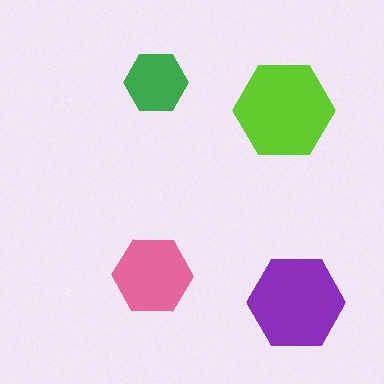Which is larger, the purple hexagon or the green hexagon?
The purple one.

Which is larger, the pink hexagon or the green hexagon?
The pink one.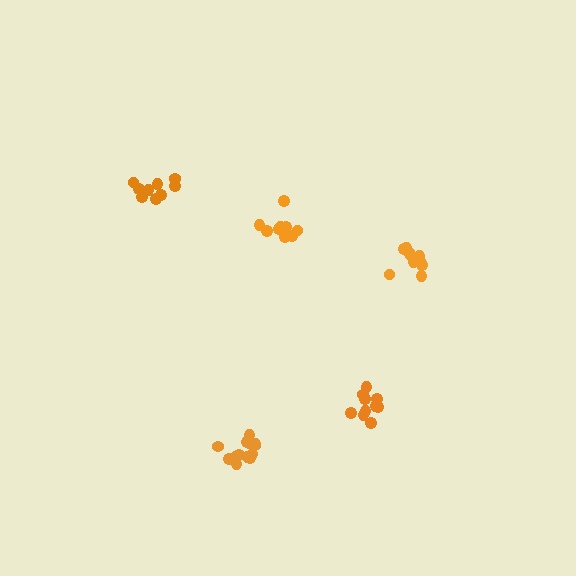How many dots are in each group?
Group 1: 13 dots, Group 2: 10 dots, Group 3: 9 dots, Group 4: 10 dots, Group 5: 9 dots (51 total).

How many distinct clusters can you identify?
There are 5 distinct clusters.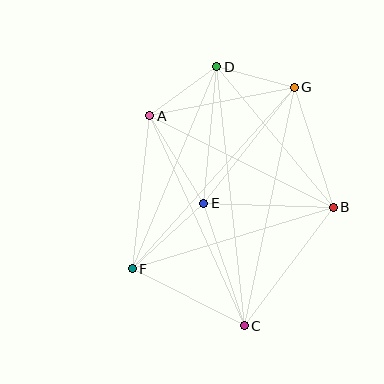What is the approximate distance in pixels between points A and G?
The distance between A and G is approximately 147 pixels.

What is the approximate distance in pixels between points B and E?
The distance between B and E is approximately 130 pixels.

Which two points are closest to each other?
Points D and G are closest to each other.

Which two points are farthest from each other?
Points C and D are farthest from each other.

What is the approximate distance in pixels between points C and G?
The distance between C and G is approximately 244 pixels.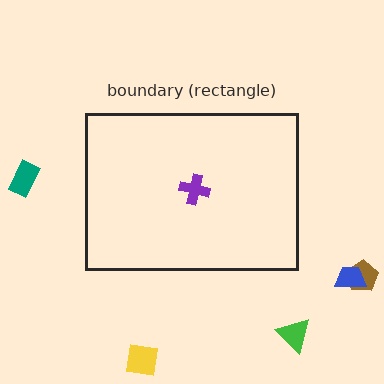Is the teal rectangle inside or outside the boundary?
Outside.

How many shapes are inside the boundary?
1 inside, 5 outside.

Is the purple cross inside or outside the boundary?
Inside.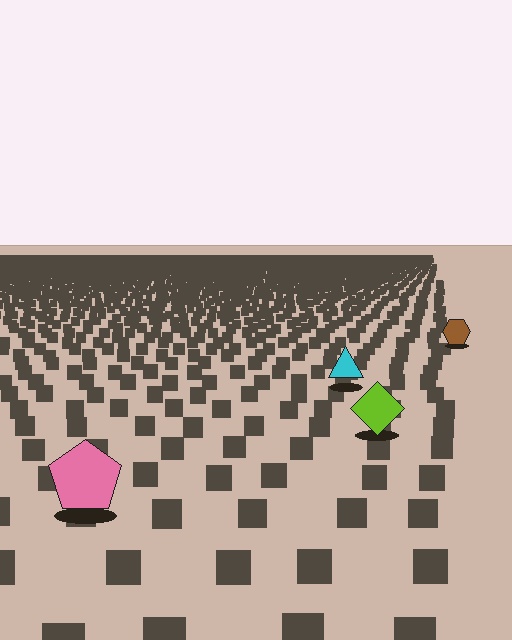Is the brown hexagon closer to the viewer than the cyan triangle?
No. The cyan triangle is closer — you can tell from the texture gradient: the ground texture is coarser near it.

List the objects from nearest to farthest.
From nearest to farthest: the pink pentagon, the lime diamond, the cyan triangle, the brown hexagon.